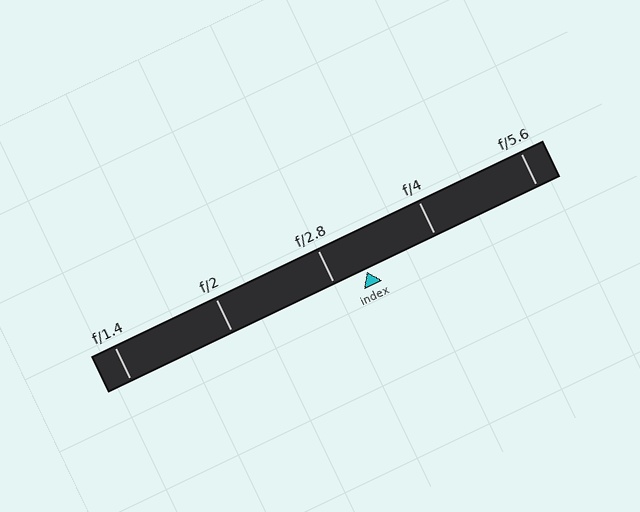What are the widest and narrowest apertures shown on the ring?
The widest aperture shown is f/1.4 and the narrowest is f/5.6.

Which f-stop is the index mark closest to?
The index mark is closest to f/2.8.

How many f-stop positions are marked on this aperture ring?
There are 5 f-stop positions marked.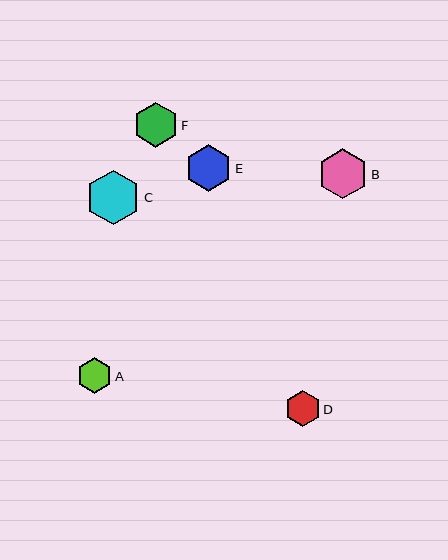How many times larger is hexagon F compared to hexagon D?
Hexagon F is approximately 1.3 times the size of hexagon D.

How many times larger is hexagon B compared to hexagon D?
Hexagon B is approximately 1.4 times the size of hexagon D.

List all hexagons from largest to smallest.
From largest to smallest: C, B, E, F, D, A.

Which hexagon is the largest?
Hexagon C is the largest with a size of approximately 55 pixels.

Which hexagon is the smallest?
Hexagon A is the smallest with a size of approximately 35 pixels.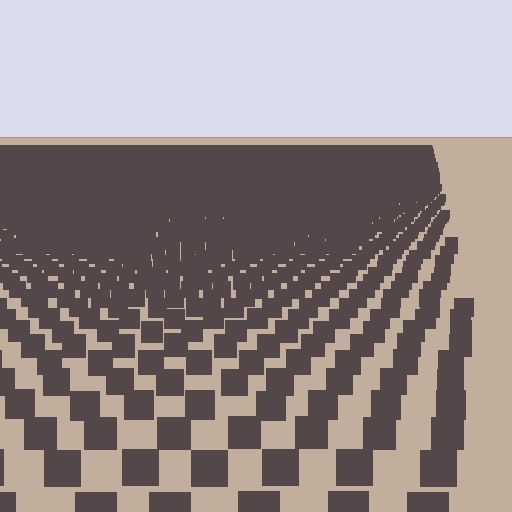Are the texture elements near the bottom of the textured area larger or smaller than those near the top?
Larger. Near the bottom, elements are closer to the viewer and appear at a bigger on-screen size.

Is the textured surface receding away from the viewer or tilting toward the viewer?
The surface is receding away from the viewer. Texture elements get smaller and denser toward the top.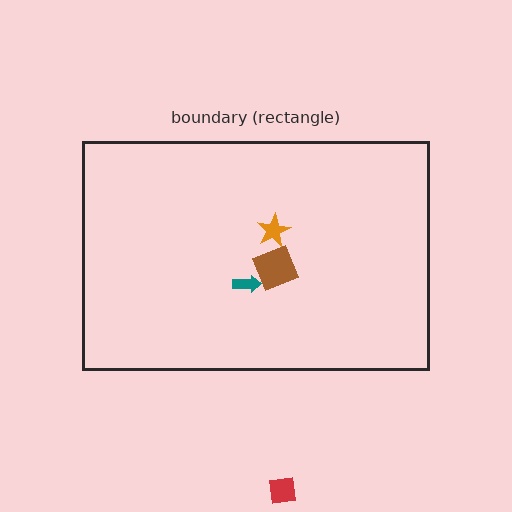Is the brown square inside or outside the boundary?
Inside.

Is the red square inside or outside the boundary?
Outside.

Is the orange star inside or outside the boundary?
Inside.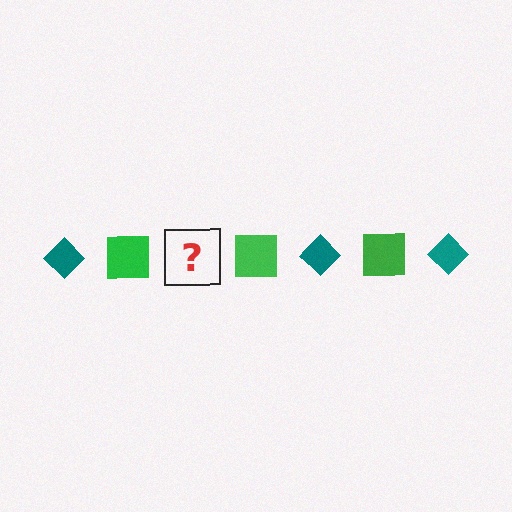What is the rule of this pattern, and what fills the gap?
The rule is that the pattern alternates between teal diamond and green square. The gap should be filled with a teal diamond.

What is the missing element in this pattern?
The missing element is a teal diamond.